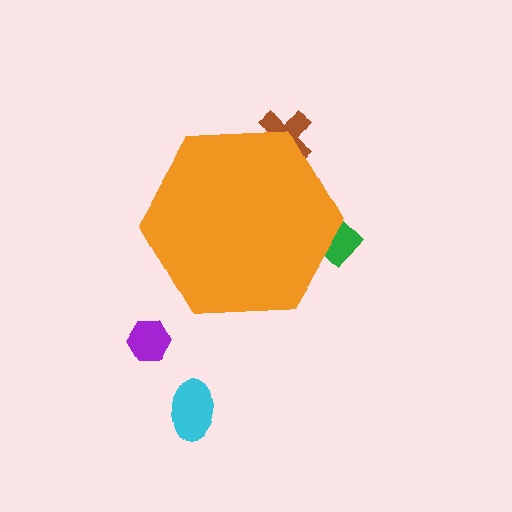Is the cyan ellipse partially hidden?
No, the cyan ellipse is fully visible.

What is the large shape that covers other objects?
An orange hexagon.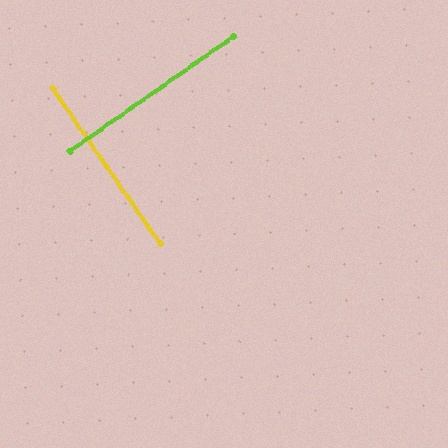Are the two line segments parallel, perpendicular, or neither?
Perpendicular — they meet at approximately 89°.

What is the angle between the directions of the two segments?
Approximately 89 degrees.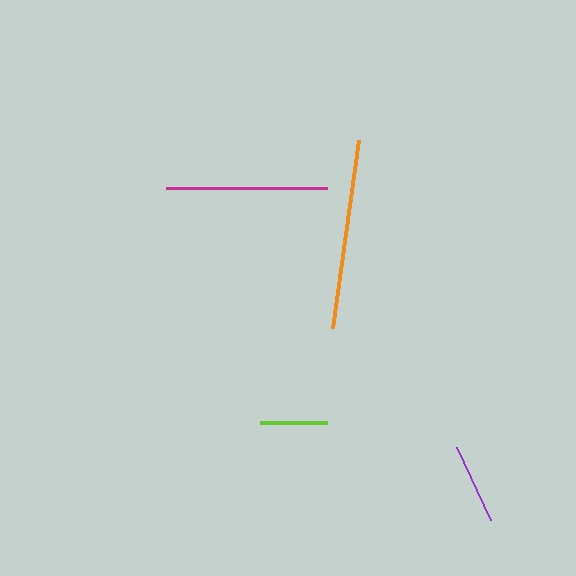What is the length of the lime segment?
The lime segment is approximately 67 pixels long.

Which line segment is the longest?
The orange line is the longest at approximately 189 pixels.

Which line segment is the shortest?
The lime line is the shortest at approximately 67 pixels.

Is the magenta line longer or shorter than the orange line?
The orange line is longer than the magenta line.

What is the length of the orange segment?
The orange segment is approximately 189 pixels long.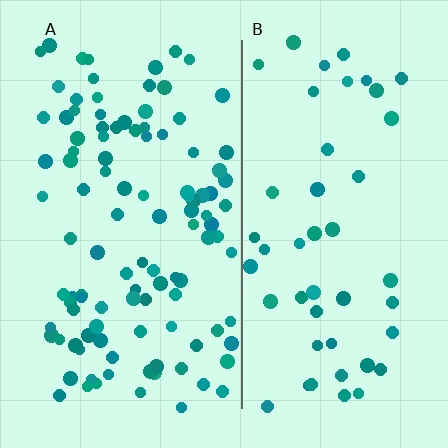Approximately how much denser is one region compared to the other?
Approximately 2.3× — region A over region B.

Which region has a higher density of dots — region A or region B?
A (the left).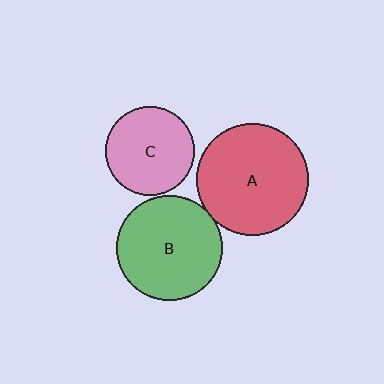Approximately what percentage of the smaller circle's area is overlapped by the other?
Approximately 5%.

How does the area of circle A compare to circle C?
Approximately 1.6 times.